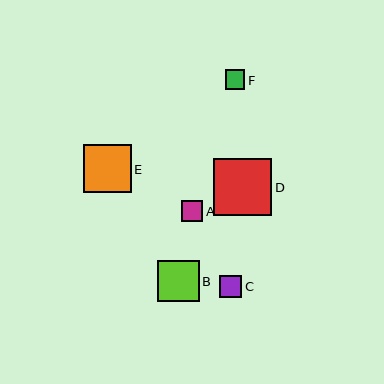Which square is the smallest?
Square F is the smallest with a size of approximately 19 pixels.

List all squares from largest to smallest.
From largest to smallest: D, E, B, C, A, F.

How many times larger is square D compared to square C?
Square D is approximately 2.6 times the size of square C.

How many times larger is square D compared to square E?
Square D is approximately 1.2 times the size of square E.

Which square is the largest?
Square D is the largest with a size of approximately 58 pixels.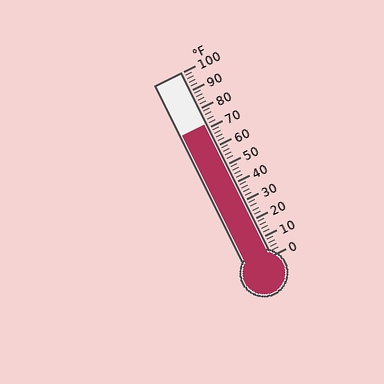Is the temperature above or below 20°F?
The temperature is above 20°F.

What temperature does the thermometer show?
The thermometer shows approximately 72°F.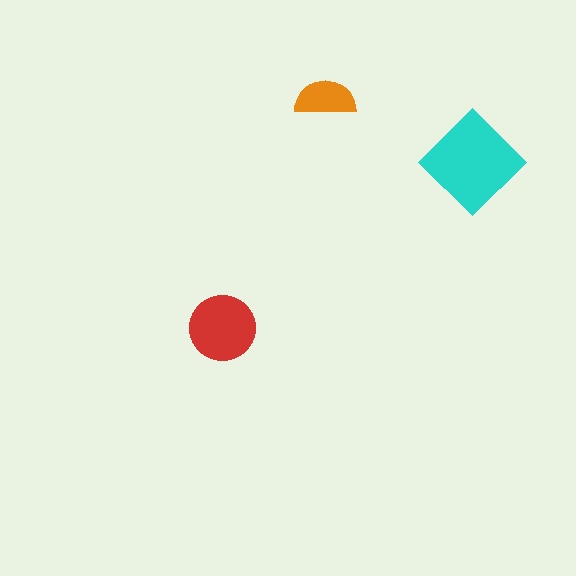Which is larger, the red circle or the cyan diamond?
The cyan diamond.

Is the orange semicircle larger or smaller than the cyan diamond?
Smaller.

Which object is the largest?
The cyan diamond.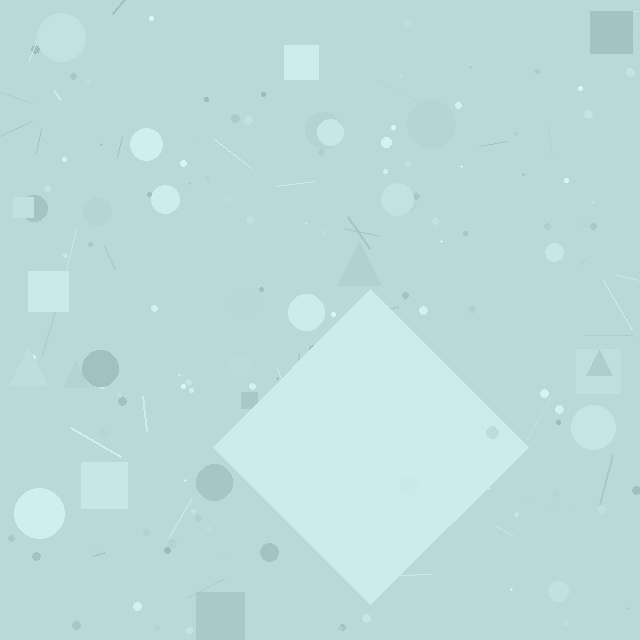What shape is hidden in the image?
A diamond is hidden in the image.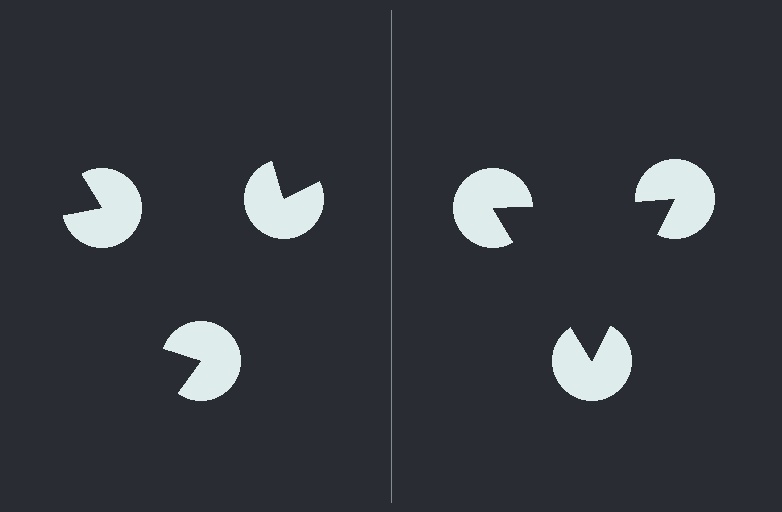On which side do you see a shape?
An illusory triangle appears on the right side. On the left side the wedge cuts are rotated, so no coherent shape forms.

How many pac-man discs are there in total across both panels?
6 — 3 on each side.